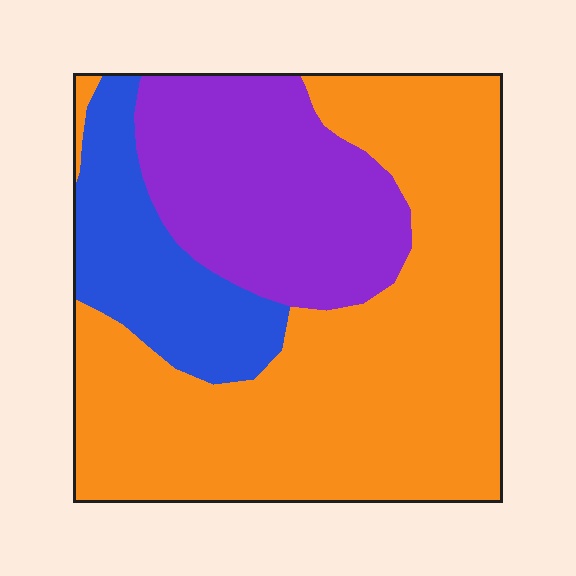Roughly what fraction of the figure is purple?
Purple takes up about one quarter (1/4) of the figure.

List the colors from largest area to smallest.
From largest to smallest: orange, purple, blue.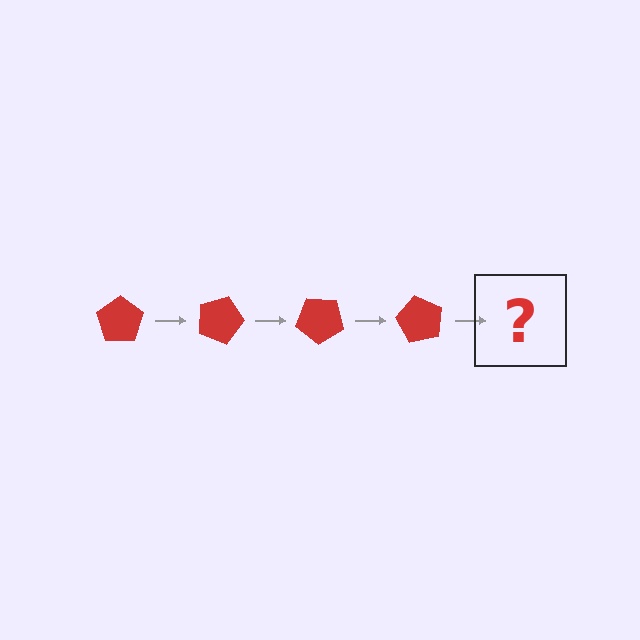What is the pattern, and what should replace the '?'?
The pattern is that the pentagon rotates 20 degrees each step. The '?' should be a red pentagon rotated 80 degrees.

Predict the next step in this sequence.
The next step is a red pentagon rotated 80 degrees.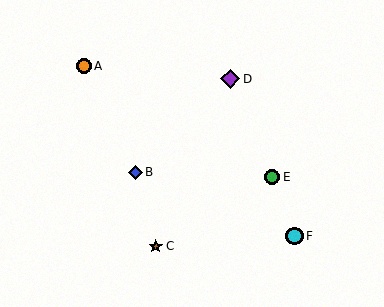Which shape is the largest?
The purple diamond (labeled D) is the largest.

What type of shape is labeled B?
Shape B is a blue diamond.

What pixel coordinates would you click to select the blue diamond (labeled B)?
Click at (135, 172) to select the blue diamond B.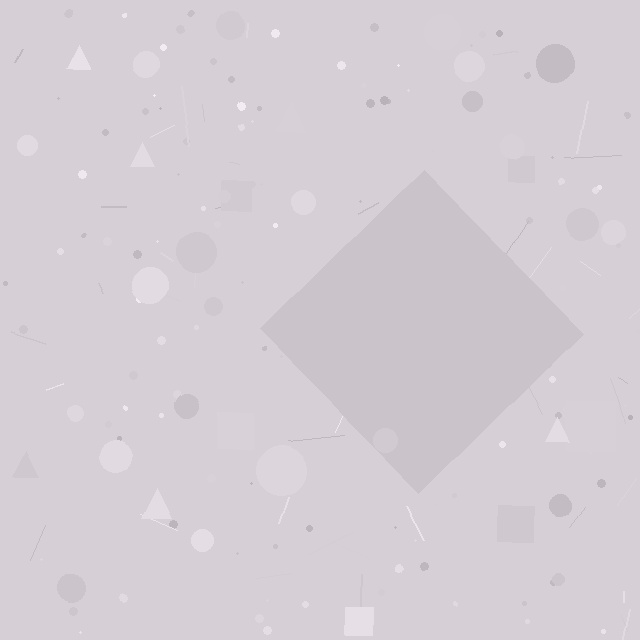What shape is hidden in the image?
A diamond is hidden in the image.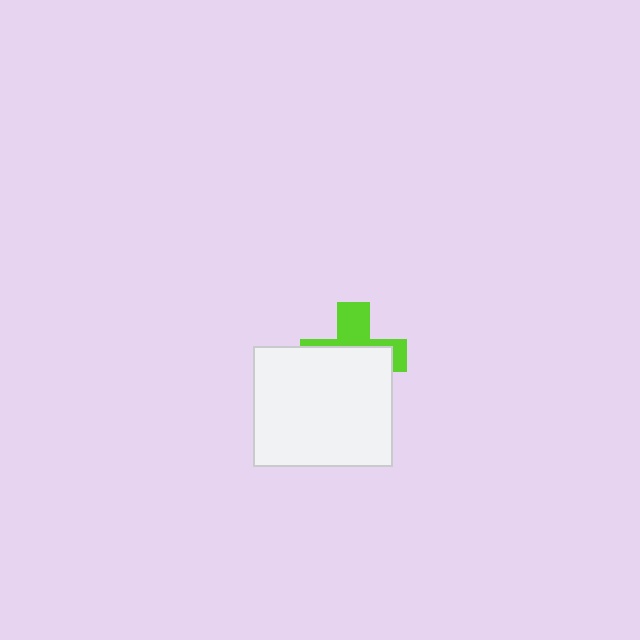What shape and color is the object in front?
The object in front is a white rectangle.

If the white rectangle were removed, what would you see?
You would see the complete lime cross.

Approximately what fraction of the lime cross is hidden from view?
Roughly 62% of the lime cross is hidden behind the white rectangle.